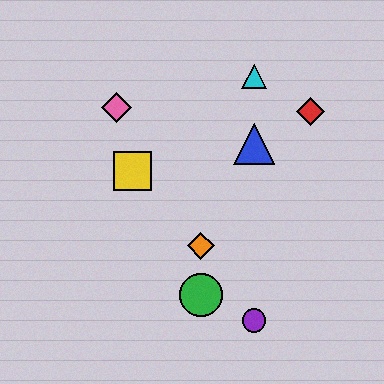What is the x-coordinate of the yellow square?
The yellow square is at x≈132.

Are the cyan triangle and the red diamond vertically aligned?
No, the cyan triangle is at x≈254 and the red diamond is at x≈311.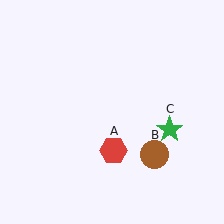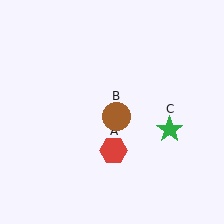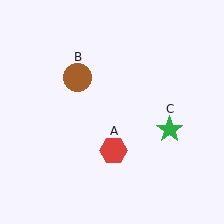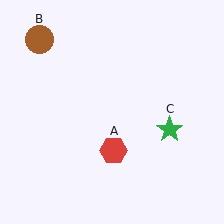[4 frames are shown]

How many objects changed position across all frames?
1 object changed position: brown circle (object B).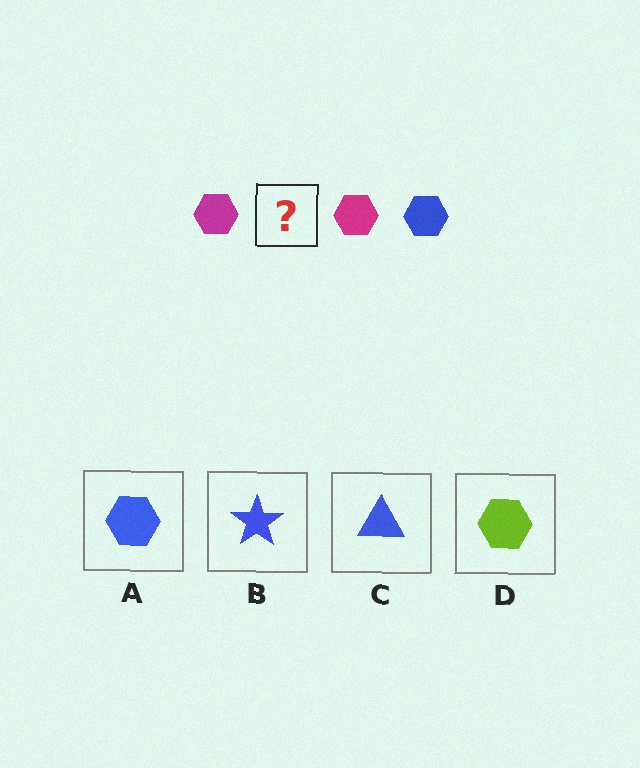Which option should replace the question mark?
Option A.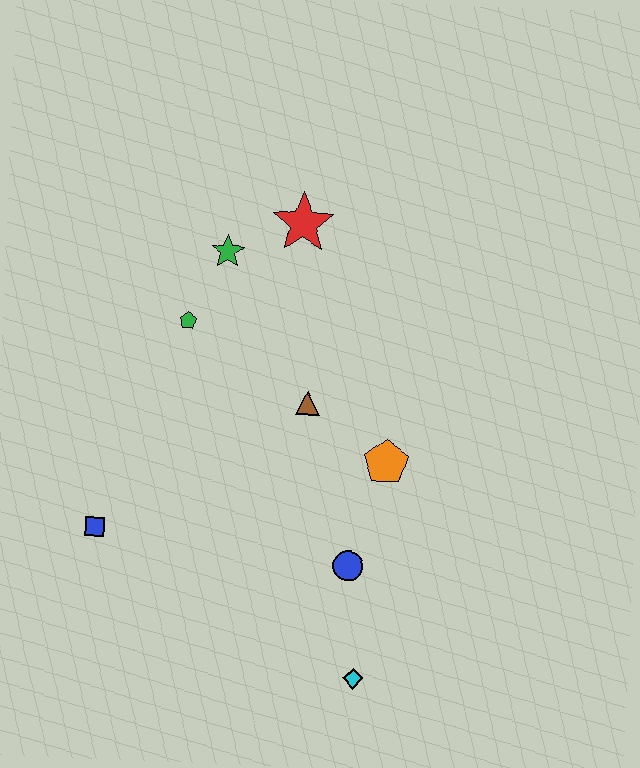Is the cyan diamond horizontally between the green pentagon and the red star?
No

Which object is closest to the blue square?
The green pentagon is closest to the blue square.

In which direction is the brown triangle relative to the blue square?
The brown triangle is to the right of the blue square.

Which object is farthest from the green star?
The cyan diamond is farthest from the green star.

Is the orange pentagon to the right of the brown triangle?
Yes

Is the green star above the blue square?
Yes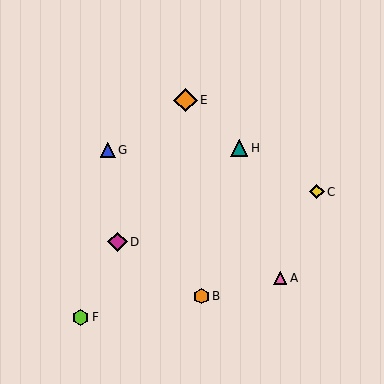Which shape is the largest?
The orange diamond (labeled E) is the largest.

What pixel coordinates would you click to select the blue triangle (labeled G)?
Click at (108, 150) to select the blue triangle G.